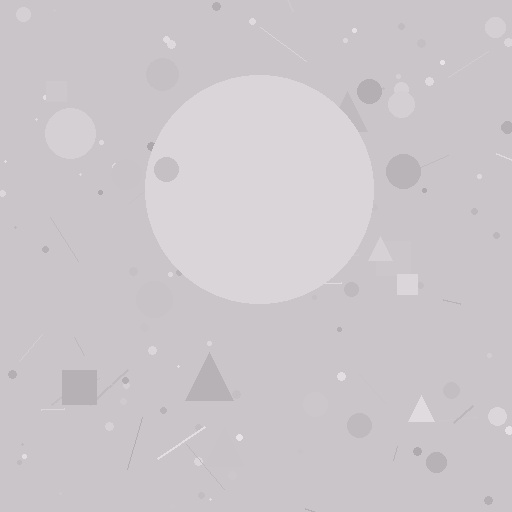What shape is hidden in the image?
A circle is hidden in the image.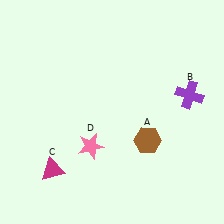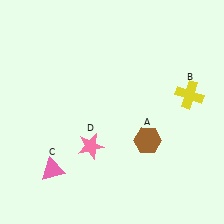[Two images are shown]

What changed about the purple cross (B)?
In Image 1, B is purple. In Image 2, it changed to yellow.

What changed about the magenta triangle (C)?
In Image 1, C is magenta. In Image 2, it changed to pink.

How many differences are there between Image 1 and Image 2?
There are 2 differences between the two images.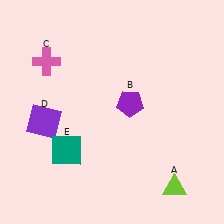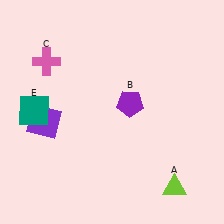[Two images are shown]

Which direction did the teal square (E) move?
The teal square (E) moved up.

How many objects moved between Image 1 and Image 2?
1 object moved between the two images.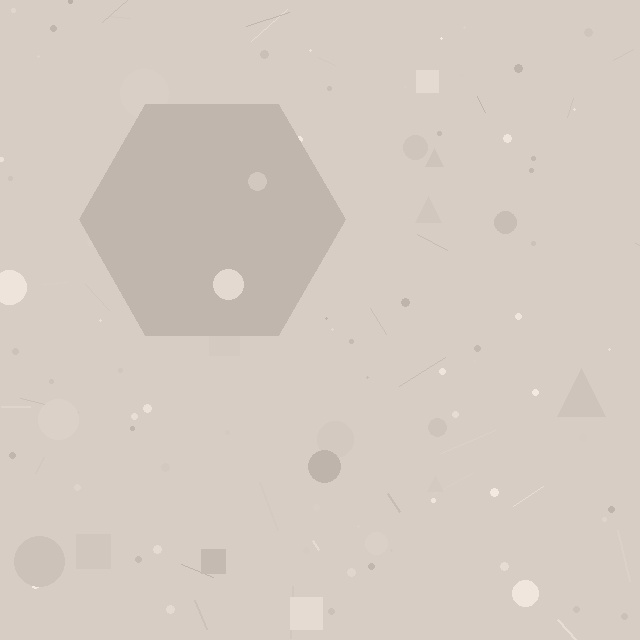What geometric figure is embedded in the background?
A hexagon is embedded in the background.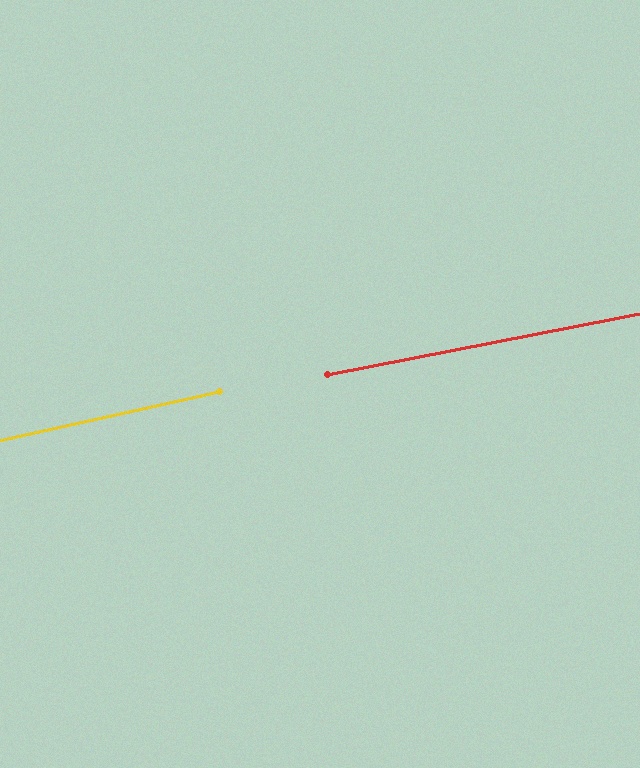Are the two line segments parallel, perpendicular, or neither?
Parallel — their directions differ by only 1.4°.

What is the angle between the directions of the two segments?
Approximately 1 degree.